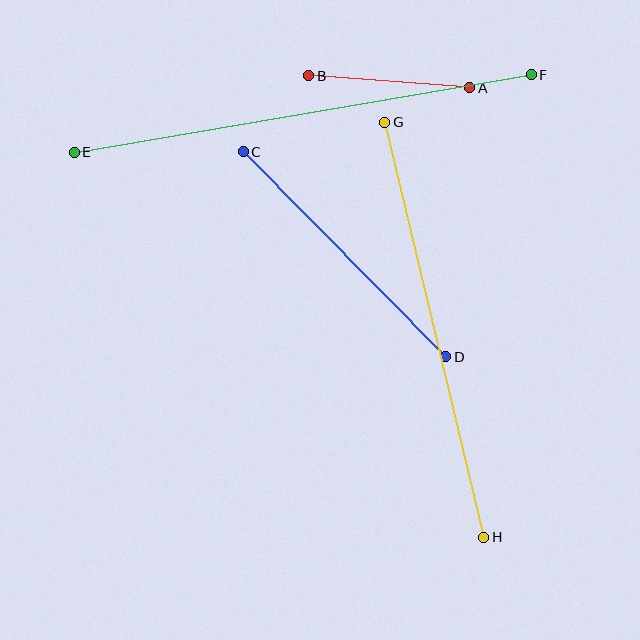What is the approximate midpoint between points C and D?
The midpoint is at approximately (345, 254) pixels.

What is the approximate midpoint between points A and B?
The midpoint is at approximately (389, 82) pixels.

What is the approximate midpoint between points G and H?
The midpoint is at approximately (434, 330) pixels.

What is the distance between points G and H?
The distance is approximately 427 pixels.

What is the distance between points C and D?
The distance is approximately 288 pixels.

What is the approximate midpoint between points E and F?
The midpoint is at approximately (303, 113) pixels.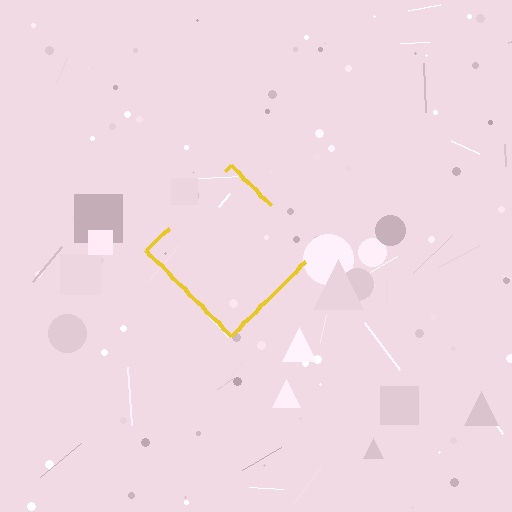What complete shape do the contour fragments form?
The contour fragments form a diamond.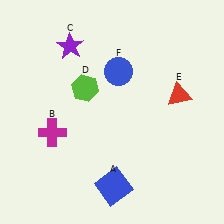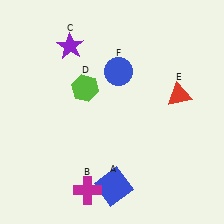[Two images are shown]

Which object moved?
The magenta cross (B) moved down.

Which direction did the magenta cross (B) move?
The magenta cross (B) moved down.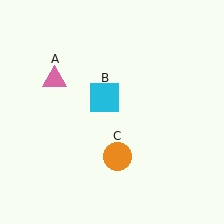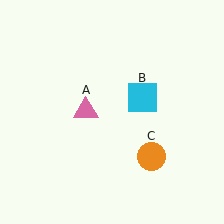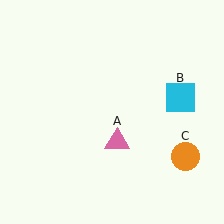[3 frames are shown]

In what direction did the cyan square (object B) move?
The cyan square (object B) moved right.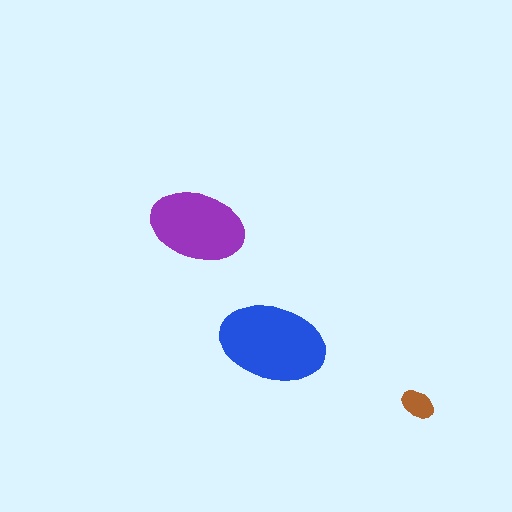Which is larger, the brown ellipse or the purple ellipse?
The purple one.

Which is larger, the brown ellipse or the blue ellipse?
The blue one.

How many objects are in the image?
There are 3 objects in the image.